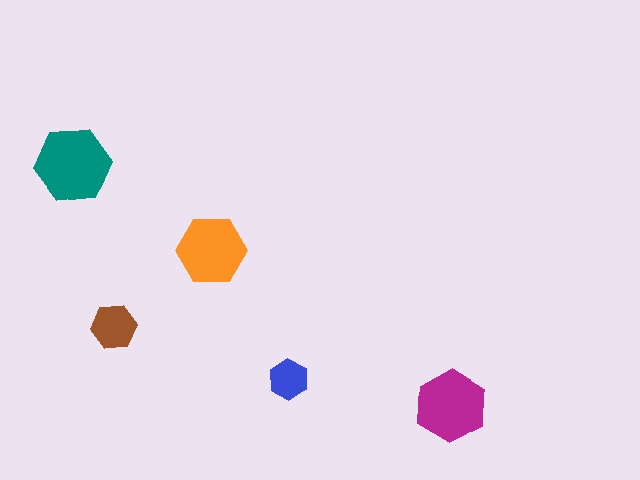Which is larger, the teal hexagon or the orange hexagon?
The teal one.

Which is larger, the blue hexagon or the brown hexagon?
The brown one.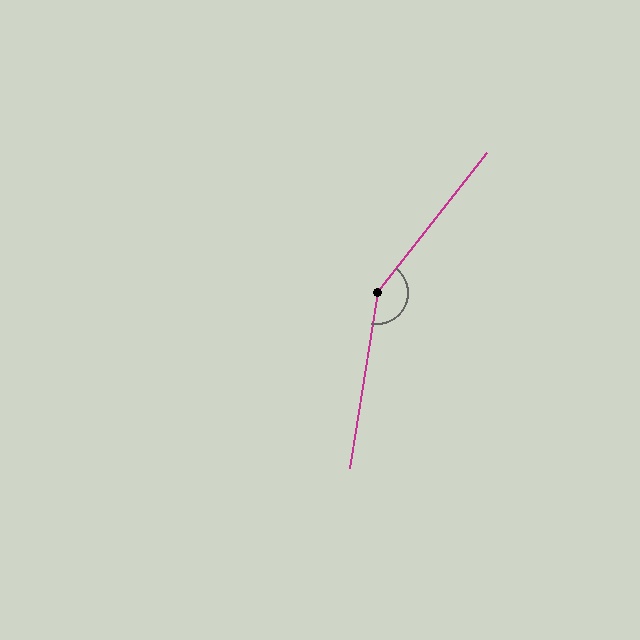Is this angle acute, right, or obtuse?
It is obtuse.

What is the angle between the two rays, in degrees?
Approximately 151 degrees.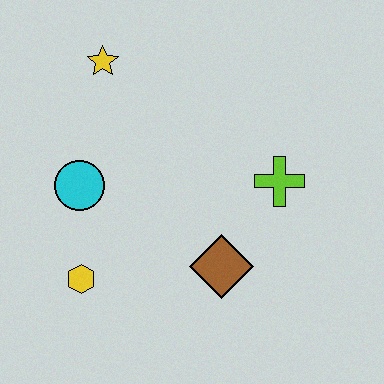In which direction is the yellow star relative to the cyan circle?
The yellow star is above the cyan circle.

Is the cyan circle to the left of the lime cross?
Yes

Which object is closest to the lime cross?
The brown diamond is closest to the lime cross.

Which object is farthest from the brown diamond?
The yellow star is farthest from the brown diamond.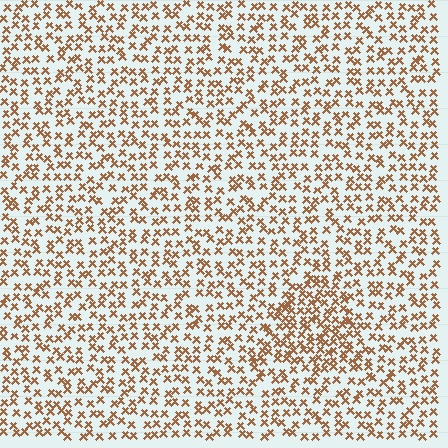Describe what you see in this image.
The image contains small brown elements arranged at two different densities. A triangle-shaped region is visible where the elements are more densely packed than the surrounding area.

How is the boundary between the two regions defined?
The boundary is defined by a change in element density (approximately 1.7x ratio). All elements are the same color, size, and shape.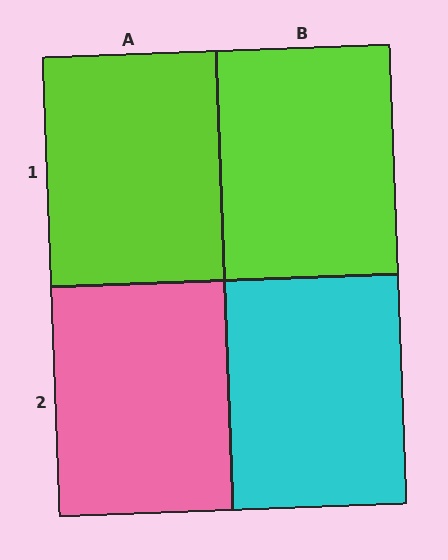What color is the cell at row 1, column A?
Lime.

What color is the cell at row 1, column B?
Lime.